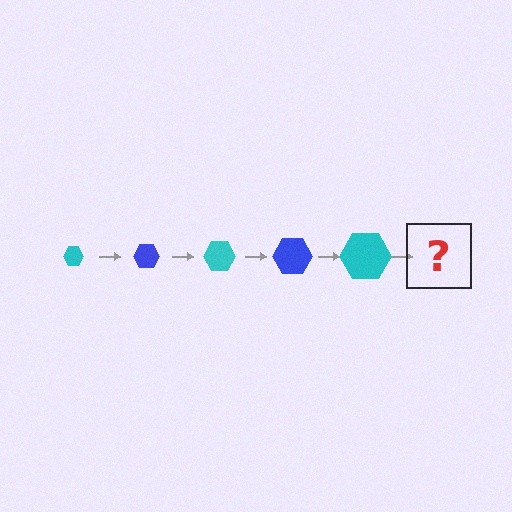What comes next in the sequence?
The next element should be a blue hexagon, larger than the previous one.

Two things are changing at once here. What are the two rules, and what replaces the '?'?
The two rules are that the hexagon grows larger each step and the color cycles through cyan and blue. The '?' should be a blue hexagon, larger than the previous one.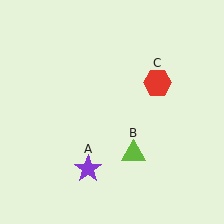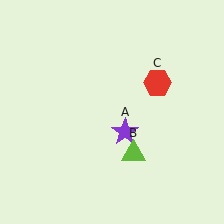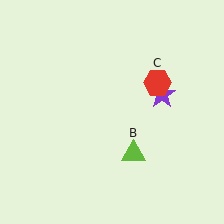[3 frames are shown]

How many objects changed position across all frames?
1 object changed position: purple star (object A).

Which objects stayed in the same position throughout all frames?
Lime triangle (object B) and red hexagon (object C) remained stationary.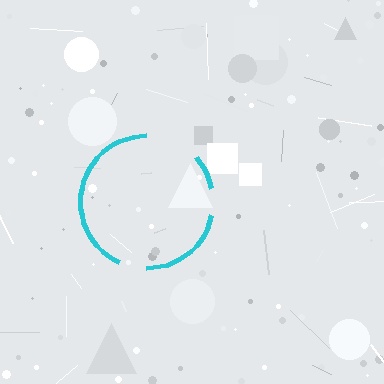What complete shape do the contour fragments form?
The contour fragments form a circle.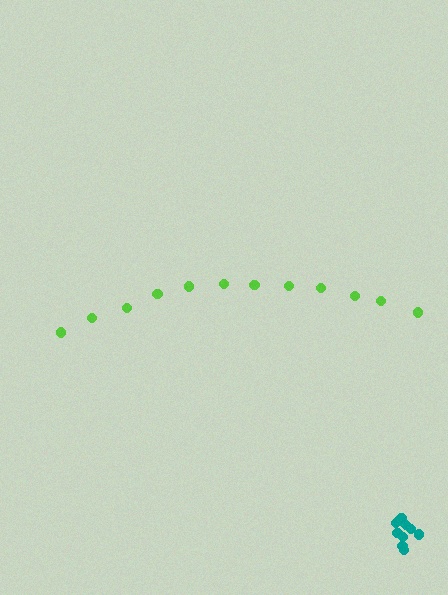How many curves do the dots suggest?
There are 2 distinct paths.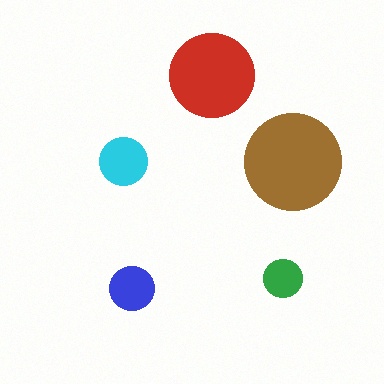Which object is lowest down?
The blue circle is bottommost.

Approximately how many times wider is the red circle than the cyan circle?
About 2 times wider.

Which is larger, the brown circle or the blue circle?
The brown one.